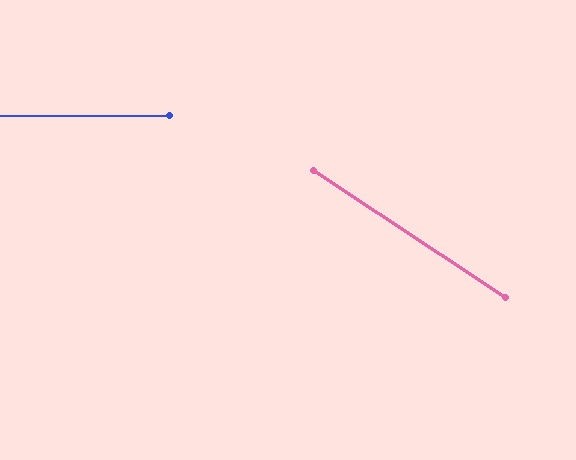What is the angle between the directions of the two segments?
Approximately 34 degrees.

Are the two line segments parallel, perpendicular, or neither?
Neither parallel nor perpendicular — they differ by about 34°.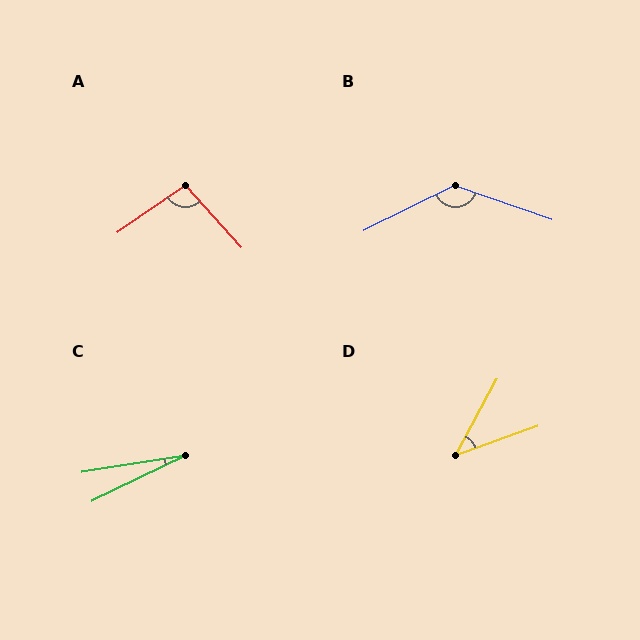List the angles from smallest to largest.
C (17°), D (42°), A (97°), B (134°).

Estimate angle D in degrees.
Approximately 42 degrees.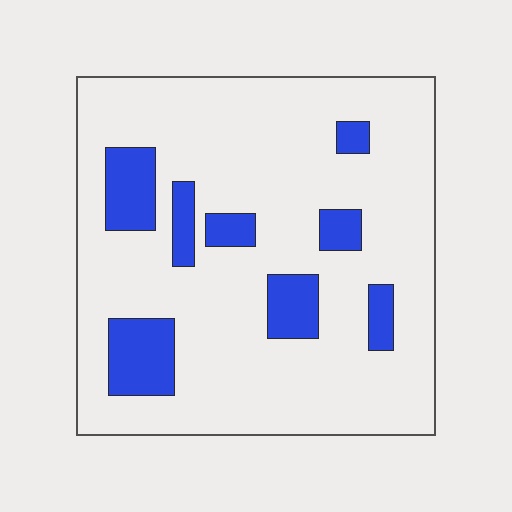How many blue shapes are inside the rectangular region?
8.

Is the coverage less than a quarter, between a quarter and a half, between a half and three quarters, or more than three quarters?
Less than a quarter.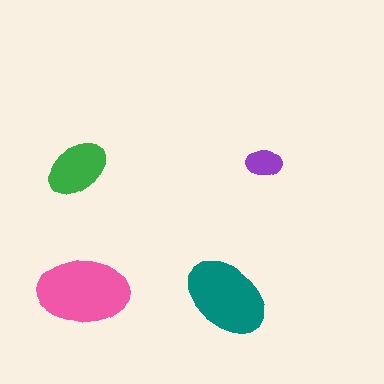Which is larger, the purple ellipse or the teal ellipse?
The teal one.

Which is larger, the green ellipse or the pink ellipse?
The pink one.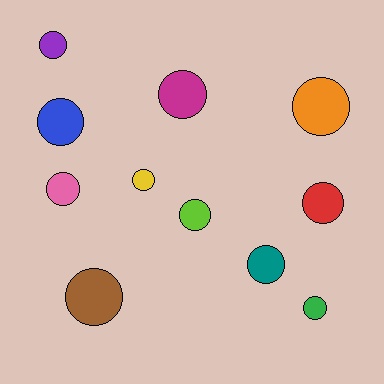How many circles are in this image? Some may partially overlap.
There are 11 circles.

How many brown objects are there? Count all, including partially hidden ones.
There is 1 brown object.